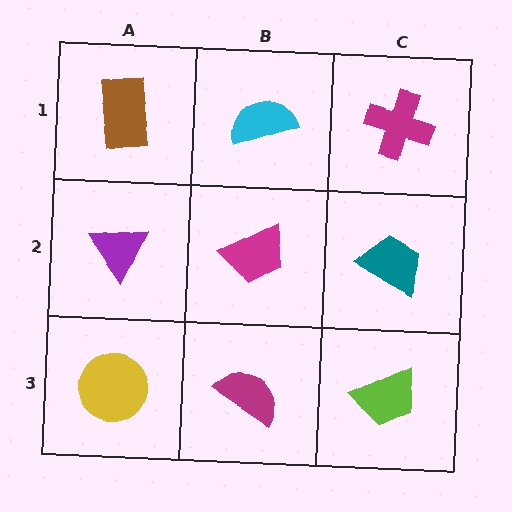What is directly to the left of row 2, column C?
A magenta trapezoid.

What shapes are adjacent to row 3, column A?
A purple triangle (row 2, column A), a magenta semicircle (row 3, column B).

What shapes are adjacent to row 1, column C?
A teal trapezoid (row 2, column C), a cyan semicircle (row 1, column B).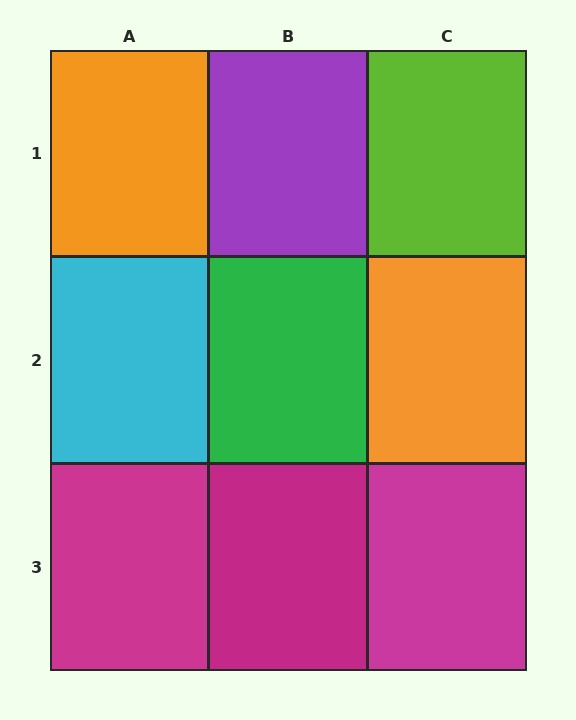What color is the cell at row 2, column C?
Orange.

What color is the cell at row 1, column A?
Orange.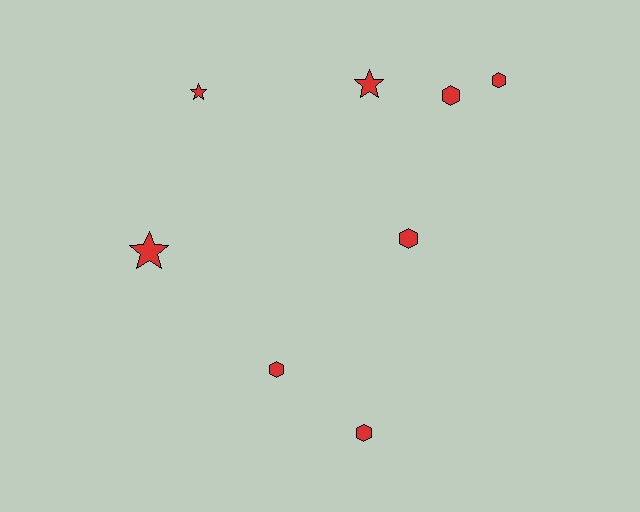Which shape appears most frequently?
Hexagon, with 5 objects.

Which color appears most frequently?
Red, with 8 objects.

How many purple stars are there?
There are no purple stars.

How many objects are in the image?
There are 8 objects.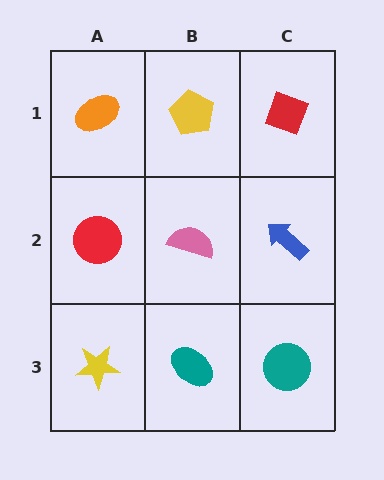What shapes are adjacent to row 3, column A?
A red circle (row 2, column A), a teal ellipse (row 3, column B).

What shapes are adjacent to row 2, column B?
A yellow pentagon (row 1, column B), a teal ellipse (row 3, column B), a red circle (row 2, column A), a blue arrow (row 2, column C).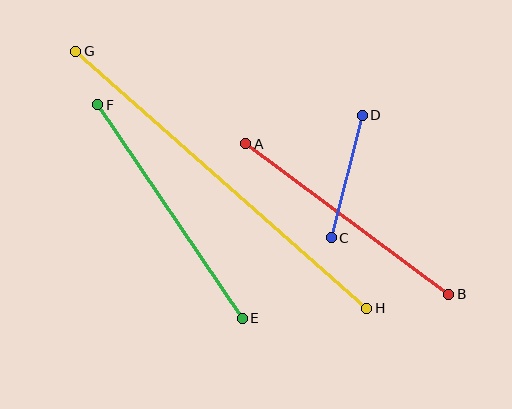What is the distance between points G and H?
The distance is approximately 388 pixels.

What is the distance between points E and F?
The distance is approximately 258 pixels.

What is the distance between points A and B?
The distance is approximately 253 pixels.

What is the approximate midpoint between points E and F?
The midpoint is at approximately (170, 211) pixels.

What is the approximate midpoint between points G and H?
The midpoint is at approximately (221, 180) pixels.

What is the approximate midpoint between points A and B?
The midpoint is at approximately (347, 219) pixels.